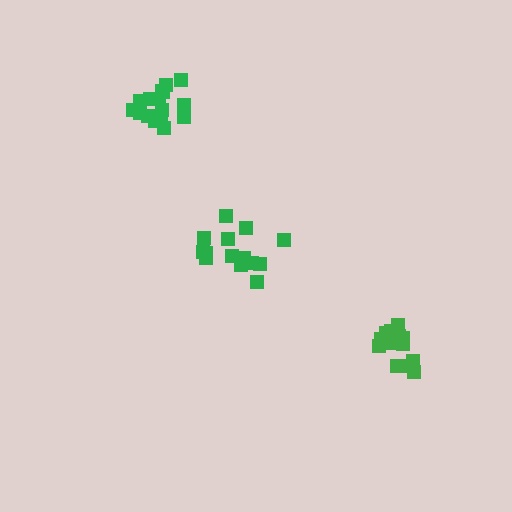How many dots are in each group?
Group 1: 14 dots, Group 2: 14 dots, Group 3: 16 dots (44 total).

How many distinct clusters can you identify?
There are 3 distinct clusters.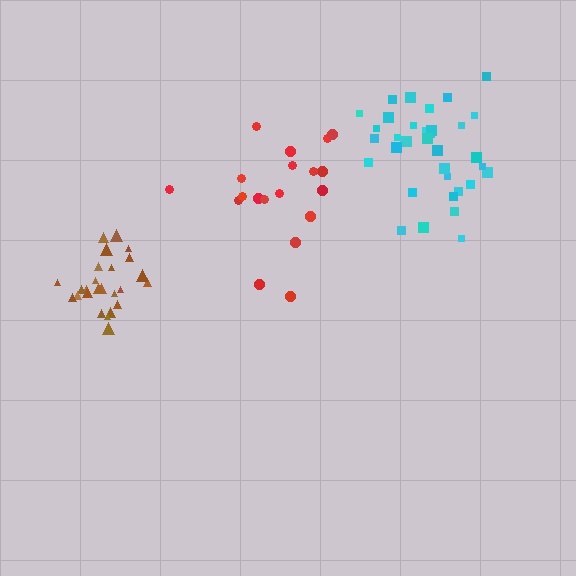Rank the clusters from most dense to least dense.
brown, cyan, red.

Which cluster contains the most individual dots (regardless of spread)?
Cyan (35).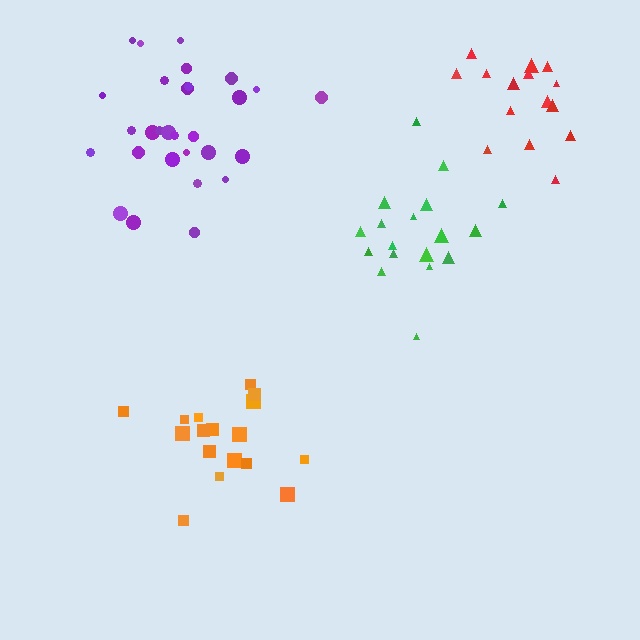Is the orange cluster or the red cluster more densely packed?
Red.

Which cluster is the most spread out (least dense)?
Orange.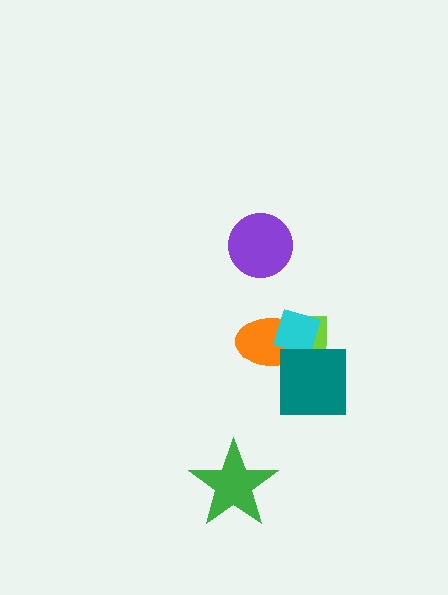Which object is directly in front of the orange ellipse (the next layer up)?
The cyan diamond is directly in front of the orange ellipse.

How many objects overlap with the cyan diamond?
3 objects overlap with the cyan diamond.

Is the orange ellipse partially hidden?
Yes, it is partially covered by another shape.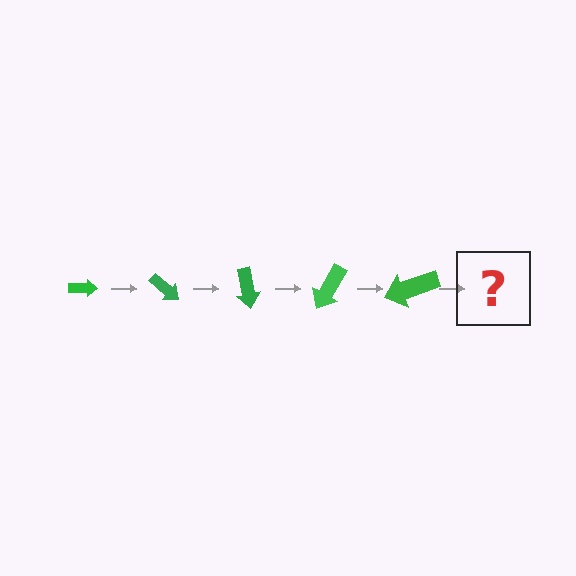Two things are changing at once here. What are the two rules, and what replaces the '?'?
The two rules are that the arrow grows larger each step and it rotates 40 degrees each step. The '?' should be an arrow, larger than the previous one and rotated 200 degrees from the start.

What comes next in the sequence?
The next element should be an arrow, larger than the previous one and rotated 200 degrees from the start.